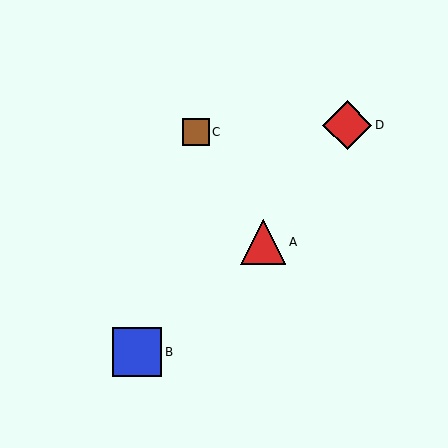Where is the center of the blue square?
The center of the blue square is at (137, 352).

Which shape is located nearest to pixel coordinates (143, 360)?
The blue square (labeled B) at (137, 352) is nearest to that location.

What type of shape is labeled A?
Shape A is a red triangle.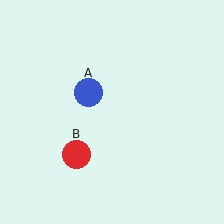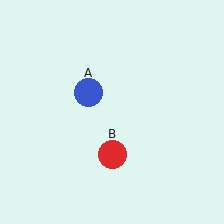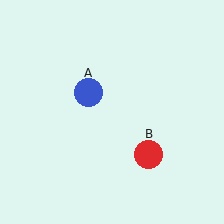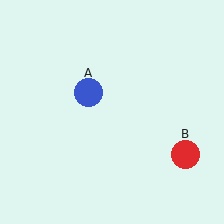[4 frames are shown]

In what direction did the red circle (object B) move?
The red circle (object B) moved right.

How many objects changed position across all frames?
1 object changed position: red circle (object B).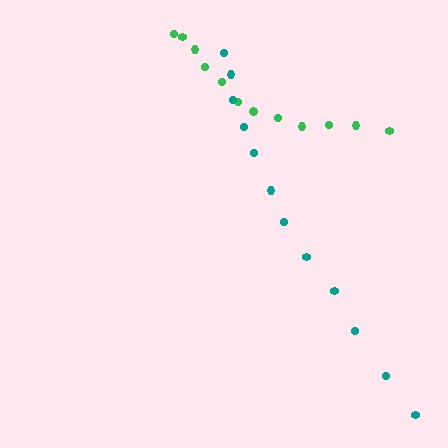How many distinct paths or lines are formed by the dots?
There are 2 distinct paths.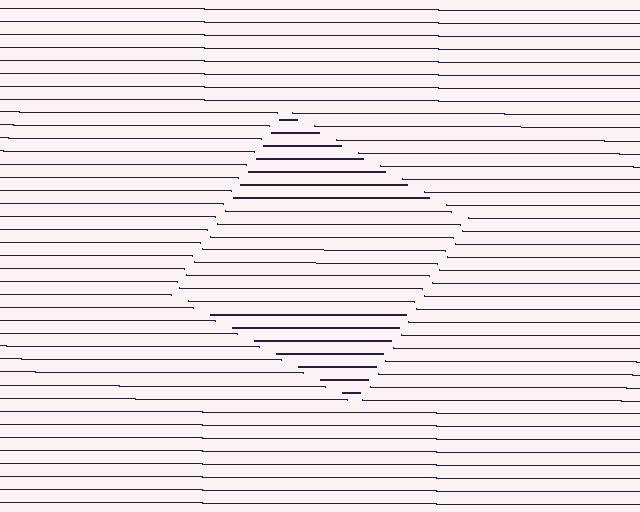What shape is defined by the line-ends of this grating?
An illusory square. The interior of the shape contains the same grating, shifted by half a period — the contour is defined by the phase discontinuity where line-ends from the inner and outer gratings abut.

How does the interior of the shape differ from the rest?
The interior of the shape contains the same grating, shifted by half a period — the contour is defined by the phase discontinuity where line-ends from the inner and outer gratings abut.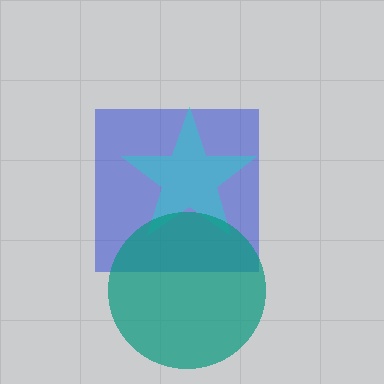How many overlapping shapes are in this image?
There are 3 overlapping shapes in the image.